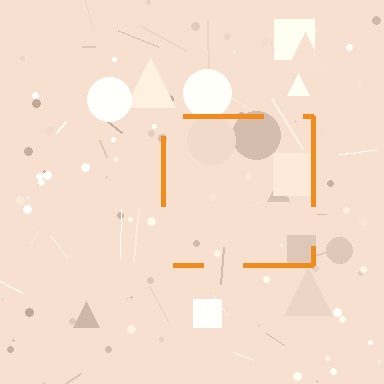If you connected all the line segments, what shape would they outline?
They would outline a square.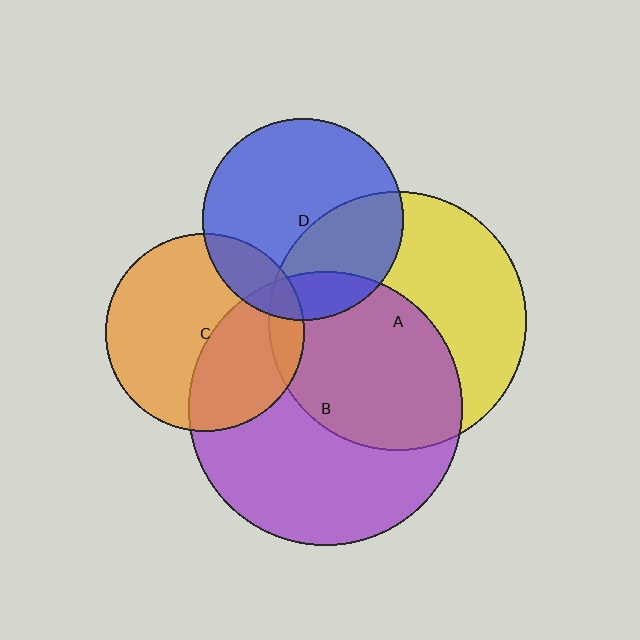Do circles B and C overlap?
Yes.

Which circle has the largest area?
Circle B (purple).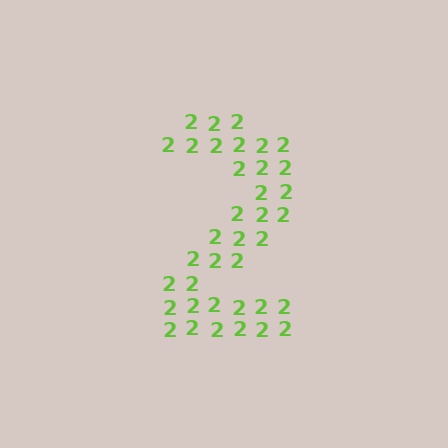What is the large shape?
The large shape is the digit 2.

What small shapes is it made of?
It is made of small digit 2's.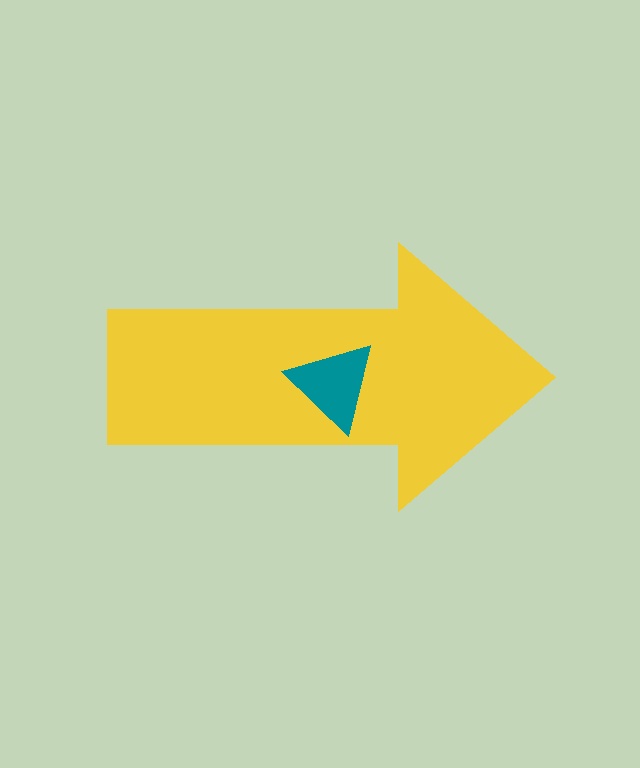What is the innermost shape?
The teal triangle.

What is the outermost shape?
The yellow arrow.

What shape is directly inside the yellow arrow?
The teal triangle.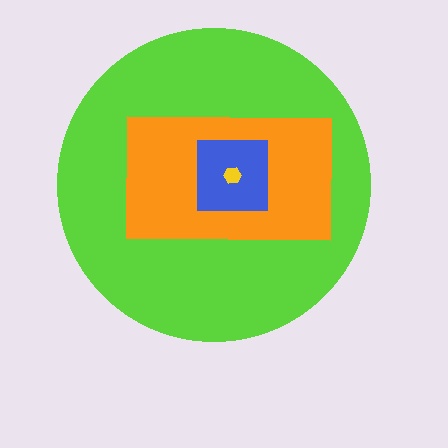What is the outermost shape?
The lime circle.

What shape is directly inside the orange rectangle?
The blue square.